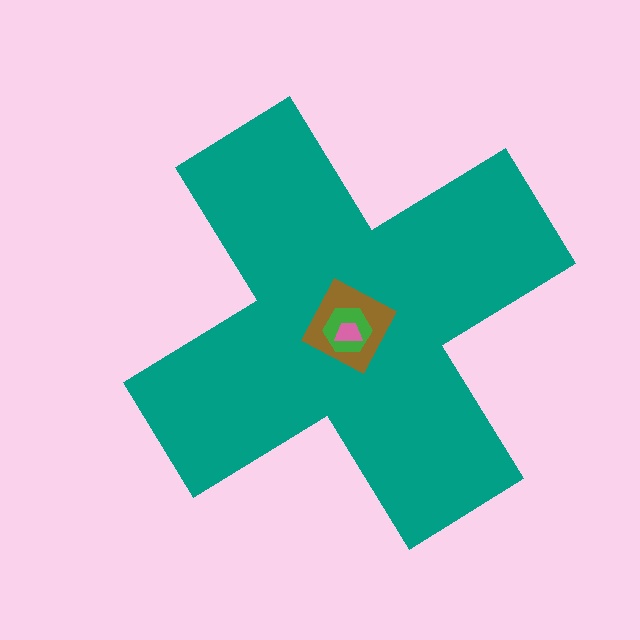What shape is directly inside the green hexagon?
The pink trapezoid.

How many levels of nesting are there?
4.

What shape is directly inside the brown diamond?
The green hexagon.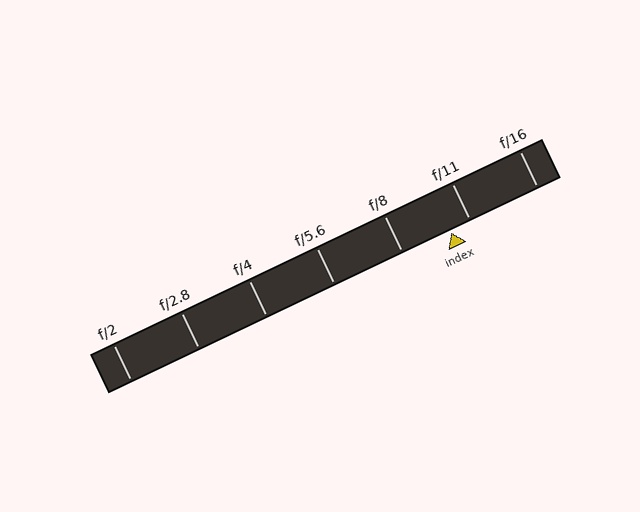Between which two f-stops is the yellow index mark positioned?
The index mark is between f/8 and f/11.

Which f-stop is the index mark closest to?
The index mark is closest to f/11.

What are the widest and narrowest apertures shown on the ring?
The widest aperture shown is f/2 and the narrowest is f/16.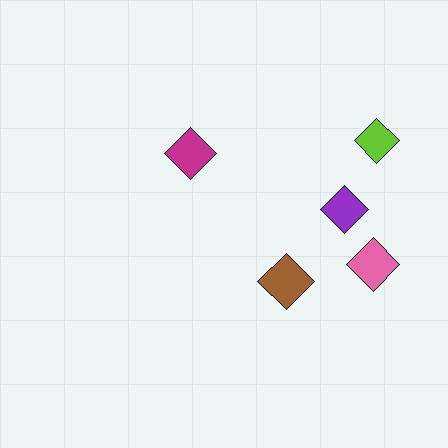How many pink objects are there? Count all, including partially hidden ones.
There is 1 pink object.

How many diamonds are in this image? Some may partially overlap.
There are 5 diamonds.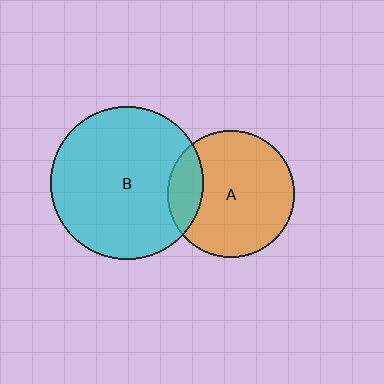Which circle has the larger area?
Circle B (cyan).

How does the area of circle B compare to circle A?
Approximately 1.5 times.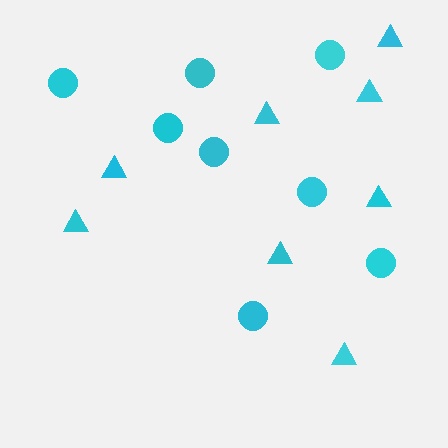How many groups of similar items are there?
There are 2 groups: one group of triangles (8) and one group of circles (8).